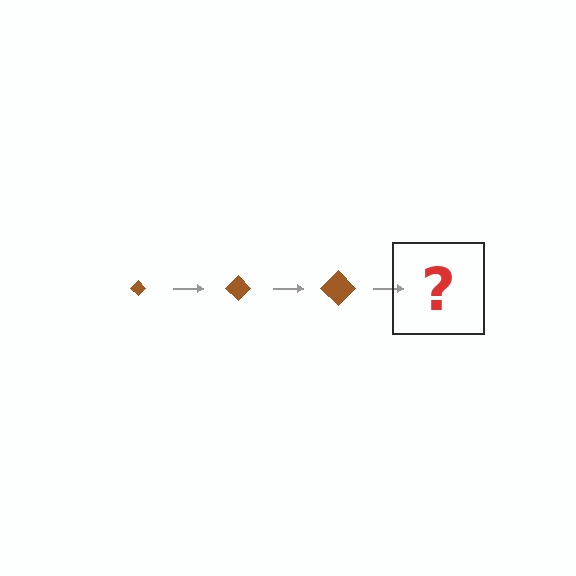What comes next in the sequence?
The next element should be a brown diamond, larger than the previous one.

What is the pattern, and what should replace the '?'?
The pattern is that the diamond gets progressively larger each step. The '?' should be a brown diamond, larger than the previous one.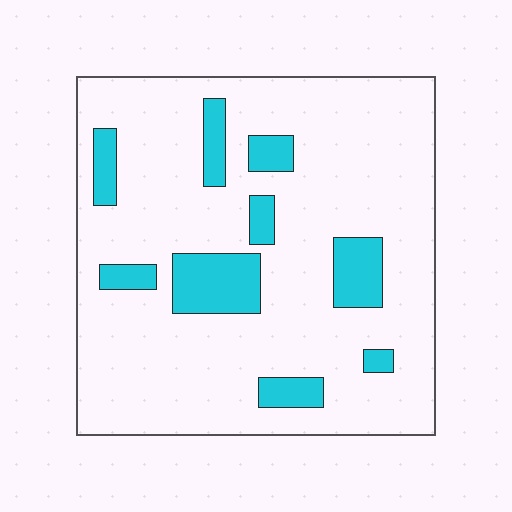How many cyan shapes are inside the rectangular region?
9.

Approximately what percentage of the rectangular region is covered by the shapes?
Approximately 15%.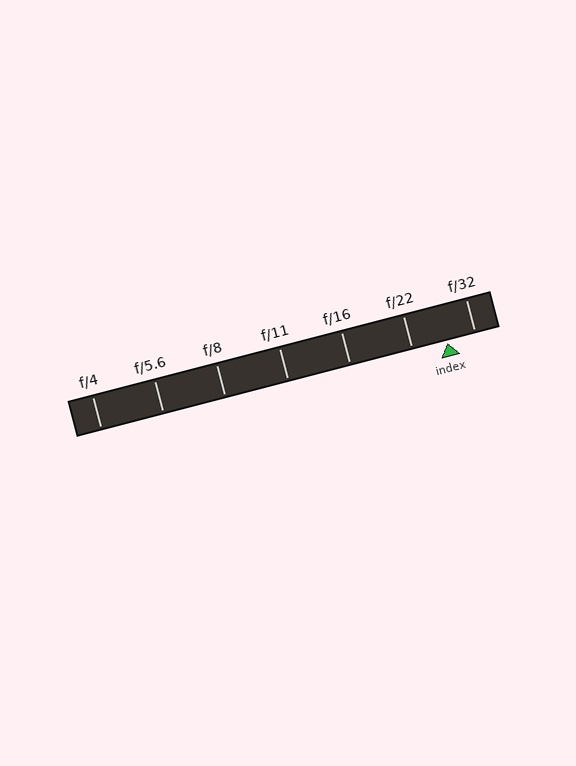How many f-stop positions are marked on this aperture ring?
There are 7 f-stop positions marked.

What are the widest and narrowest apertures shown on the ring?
The widest aperture shown is f/4 and the narrowest is f/32.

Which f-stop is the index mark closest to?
The index mark is closest to f/32.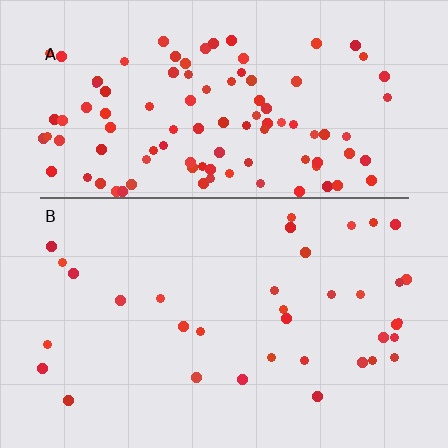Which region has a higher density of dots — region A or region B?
A (the top).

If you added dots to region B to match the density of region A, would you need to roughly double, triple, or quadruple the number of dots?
Approximately triple.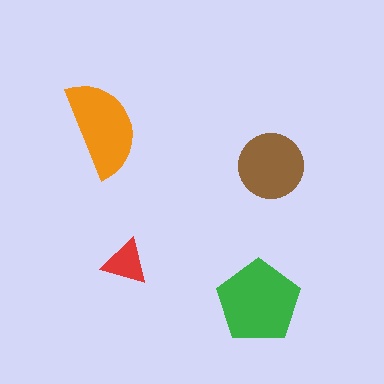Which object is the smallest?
The red triangle.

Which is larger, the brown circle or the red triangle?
The brown circle.